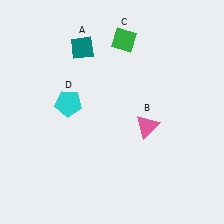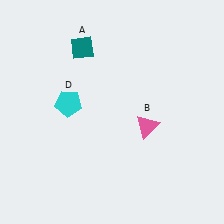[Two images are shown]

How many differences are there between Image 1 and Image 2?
There is 1 difference between the two images.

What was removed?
The green diamond (C) was removed in Image 2.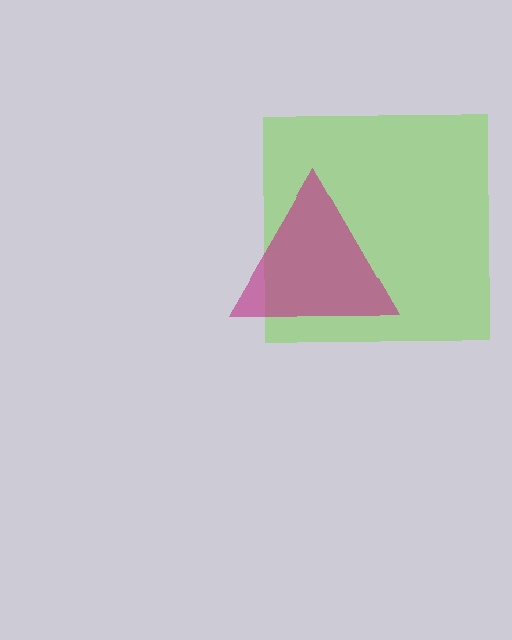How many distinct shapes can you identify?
There are 2 distinct shapes: a lime square, a magenta triangle.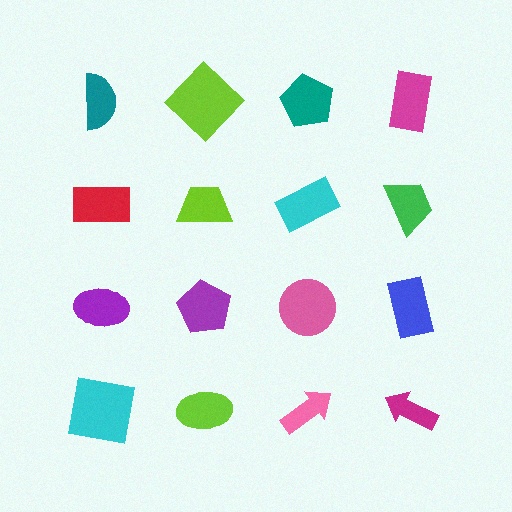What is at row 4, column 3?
A pink arrow.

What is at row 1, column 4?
A magenta rectangle.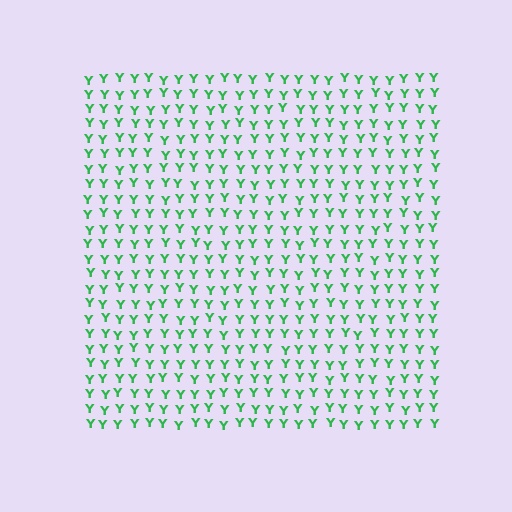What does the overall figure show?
The overall figure shows a square.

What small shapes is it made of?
It is made of small letter Y's.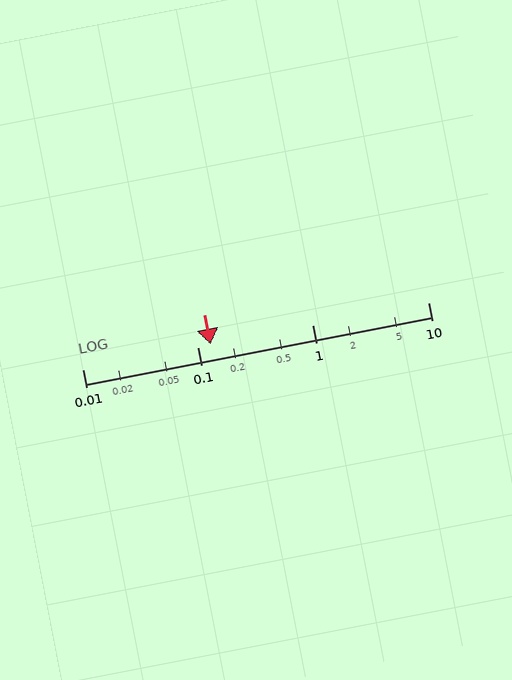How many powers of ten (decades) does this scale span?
The scale spans 3 decades, from 0.01 to 10.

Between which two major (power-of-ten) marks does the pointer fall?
The pointer is between 0.1 and 1.